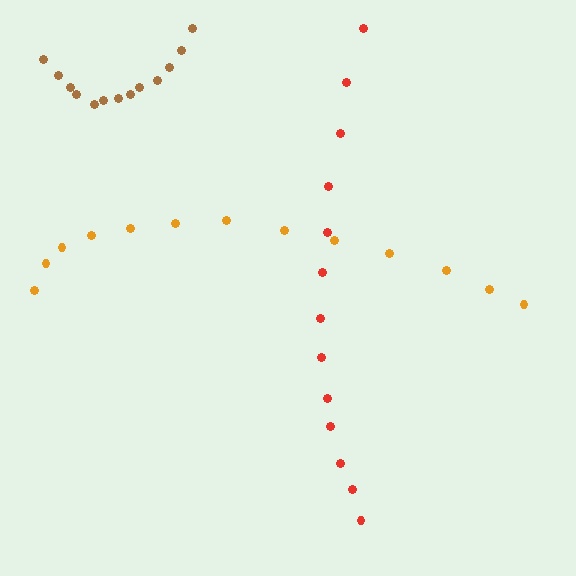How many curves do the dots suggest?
There are 3 distinct paths.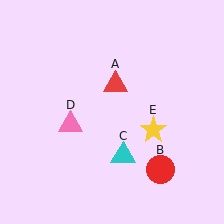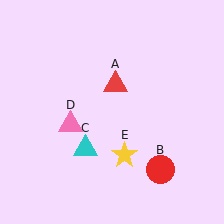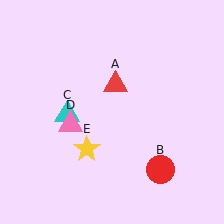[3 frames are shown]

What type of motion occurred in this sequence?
The cyan triangle (object C), yellow star (object E) rotated clockwise around the center of the scene.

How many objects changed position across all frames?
2 objects changed position: cyan triangle (object C), yellow star (object E).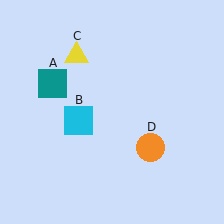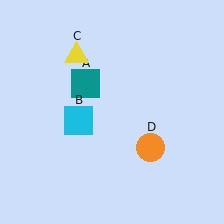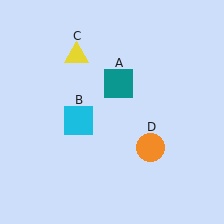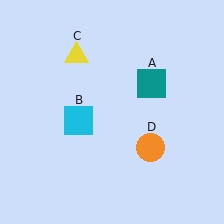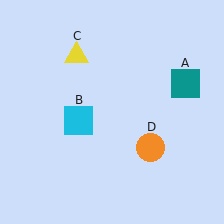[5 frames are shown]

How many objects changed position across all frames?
1 object changed position: teal square (object A).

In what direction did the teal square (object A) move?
The teal square (object A) moved right.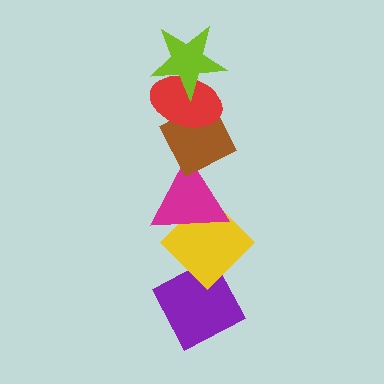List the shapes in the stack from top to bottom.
From top to bottom: the lime star, the red ellipse, the brown diamond, the magenta triangle, the yellow diamond, the purple diamond.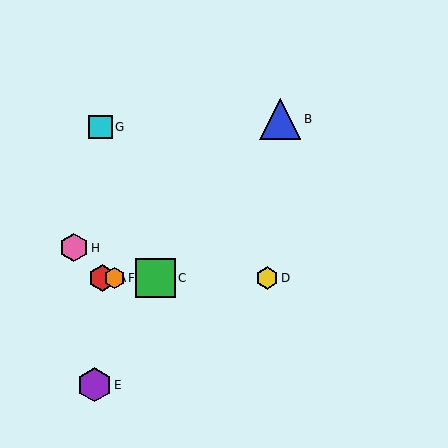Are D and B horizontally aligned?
No, D is at y≈278 and B is at y≈119.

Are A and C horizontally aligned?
Yes, both are at y≈278.